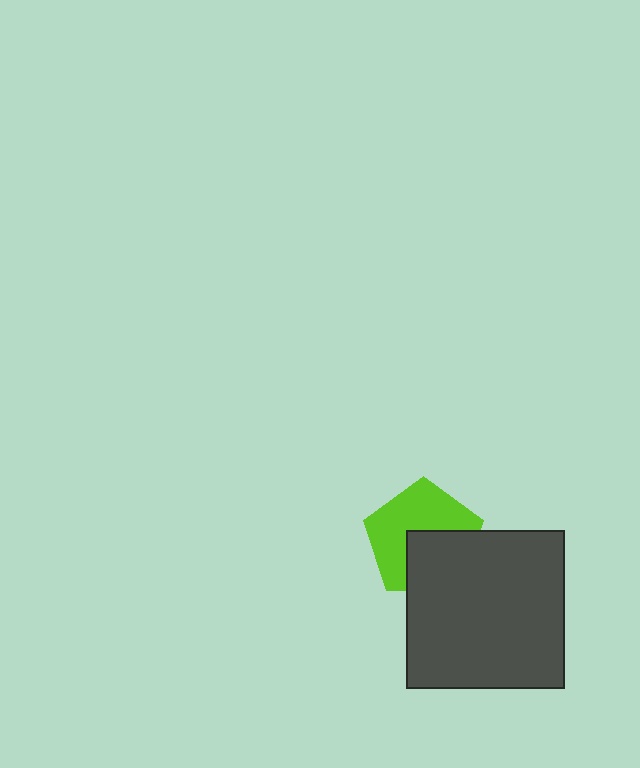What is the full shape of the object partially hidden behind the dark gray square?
The partially hidden object is a lime pentagon.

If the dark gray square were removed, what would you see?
You would see the complete lime pentagon.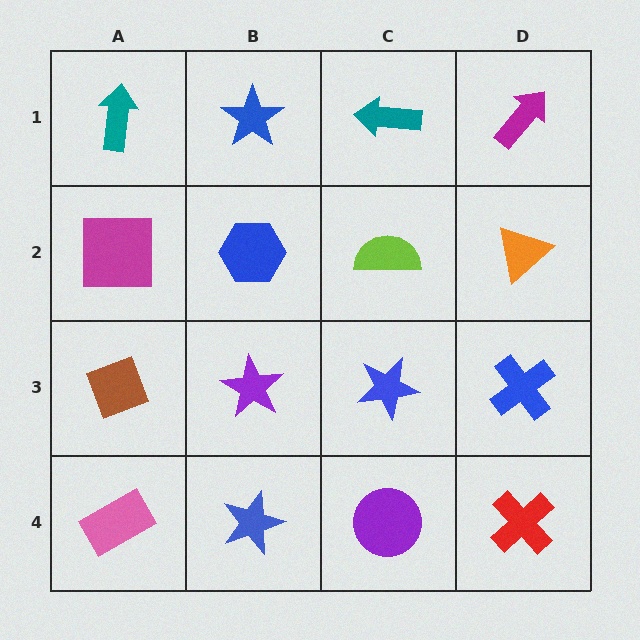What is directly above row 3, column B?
A blue hexagon.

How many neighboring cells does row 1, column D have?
2.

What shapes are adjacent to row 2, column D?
A magenta arrow (row 1, column D), a blue cross (row 3, column D), a lime semicircle (row 2, column C).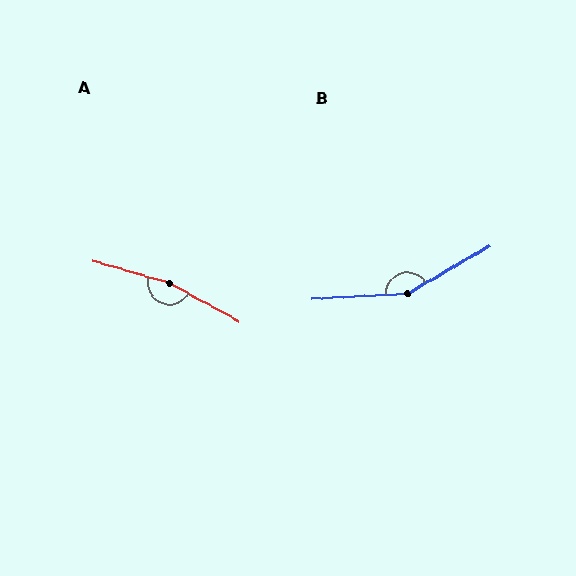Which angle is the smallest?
B, at approximately 153 degrees.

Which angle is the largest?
A, at approximately 167 degrees.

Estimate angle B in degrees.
Approximately 153 degrees.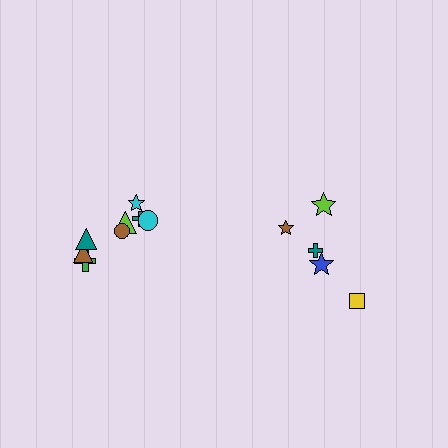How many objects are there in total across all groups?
There are 13 objects.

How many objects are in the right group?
There are 5 objects.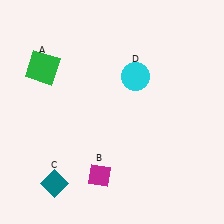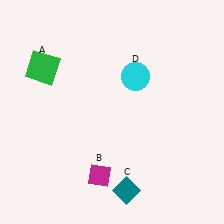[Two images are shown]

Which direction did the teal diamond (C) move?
The teal diamond (C) moved right.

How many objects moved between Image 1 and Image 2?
1 object moved between the two images.